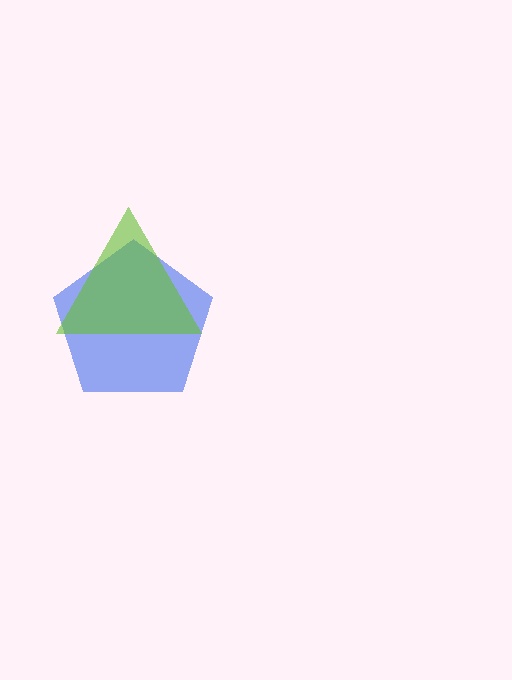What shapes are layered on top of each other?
The layered shapes are: a blue pentagon, a lime triangle.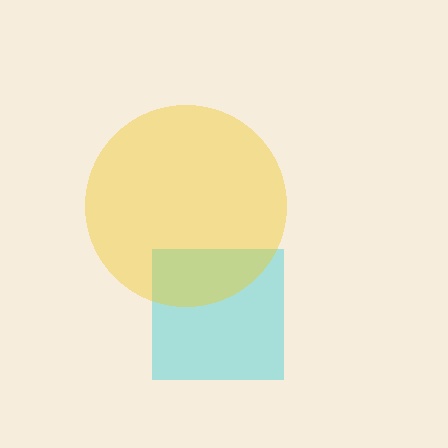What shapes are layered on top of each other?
The layered shapes are: a cyan square, a yellow circle.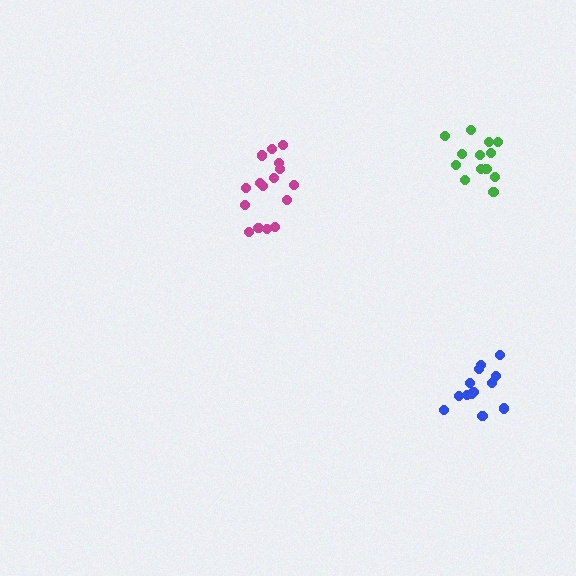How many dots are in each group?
Group 1: 16 dots, Group 2: 13 dots, Group 3: 13 dots (42 total).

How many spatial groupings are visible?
There are 3 spatial groupings.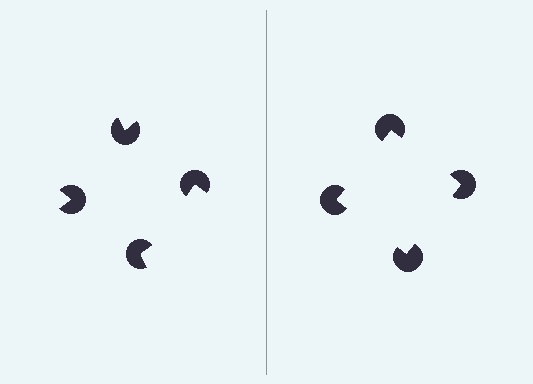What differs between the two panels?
The pac-man discs are positioned identically on both sides; only the wedge orientations differ. On the right they align to a square; on the left they are misaligned.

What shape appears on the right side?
An illusory square.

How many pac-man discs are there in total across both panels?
8 — 4 on each side.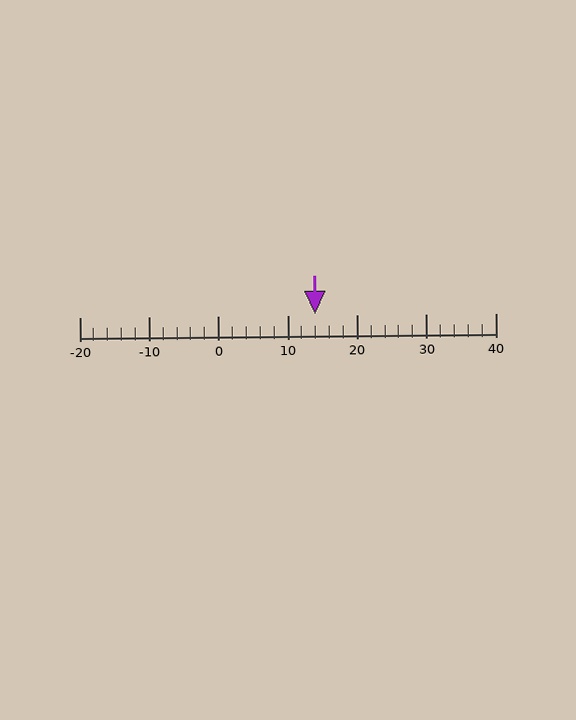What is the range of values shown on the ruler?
The ruler shows values from -20 to 40.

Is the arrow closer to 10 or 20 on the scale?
The arrow is closer to 10.